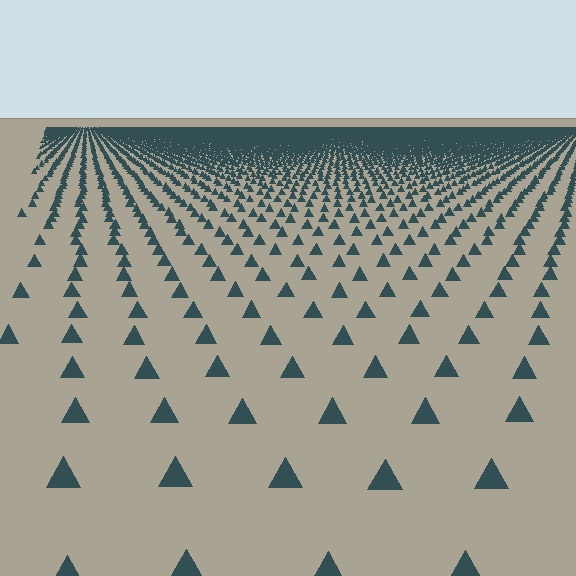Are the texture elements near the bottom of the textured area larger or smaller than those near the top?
Larger. Near the bottom, elements are closer to the viewer and appear at a bigger on-screen size.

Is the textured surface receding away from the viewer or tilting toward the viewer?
The surface is receding away from the viewer. Texture elements get smaller and denser toward the top.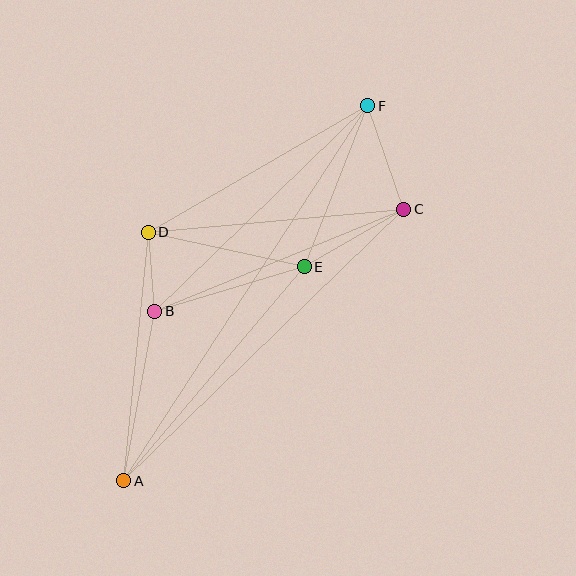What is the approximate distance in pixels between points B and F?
The distance between B and F is approximately 296 pixels.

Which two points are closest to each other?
Points B and D are closest to each other.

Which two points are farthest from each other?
Points A and F are farthest from each other.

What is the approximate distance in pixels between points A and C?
The distance between A and C is approximately 390 pixels.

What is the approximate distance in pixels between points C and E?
The distance between C and E is approximately 115 pixels.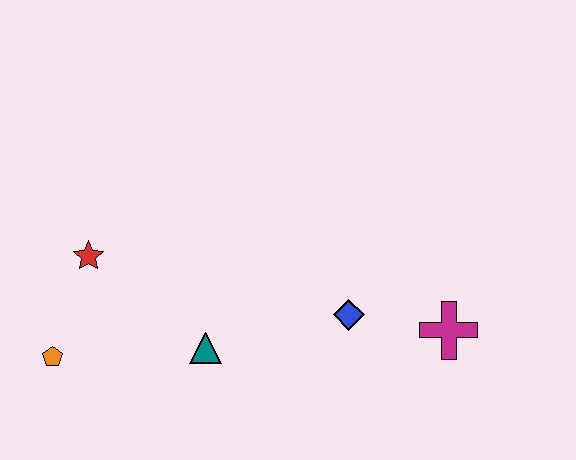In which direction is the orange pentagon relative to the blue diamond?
The orange pentagon is to the left of the blue diamond.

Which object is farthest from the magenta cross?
The orange pentagon is farthest from the magenta cross.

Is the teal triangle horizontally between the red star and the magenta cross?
Yes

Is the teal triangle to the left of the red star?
No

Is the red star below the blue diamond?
No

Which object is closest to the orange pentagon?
The red star is closest to the orange pentagon.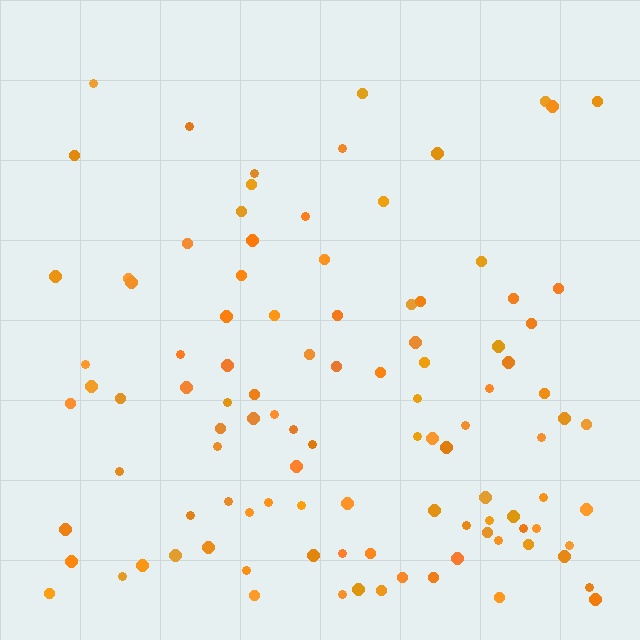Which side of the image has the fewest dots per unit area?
The top.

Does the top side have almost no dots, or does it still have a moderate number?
Still a moderate number, just noticeably fewer than the bottom.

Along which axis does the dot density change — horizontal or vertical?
Vertical.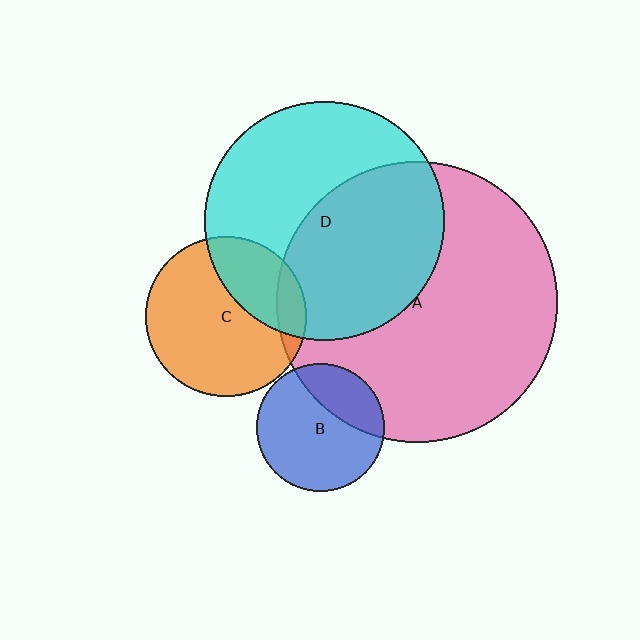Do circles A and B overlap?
Yes.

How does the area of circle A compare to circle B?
Approximately 4.8 times.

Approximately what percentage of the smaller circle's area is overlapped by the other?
Approximately 30%.